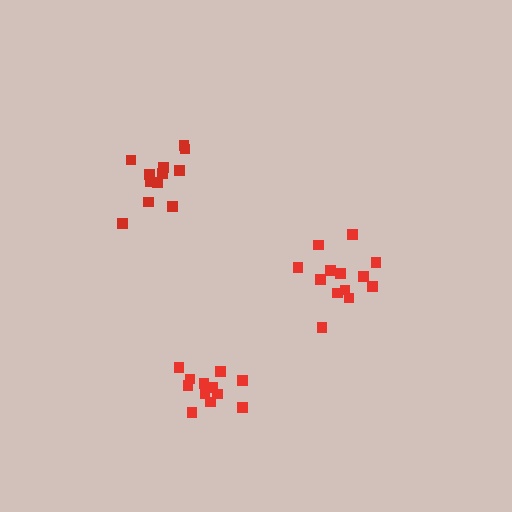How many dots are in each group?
Group 1: 13 dots, Group 2: 12 dots, Group 3: 12 dots (37 total).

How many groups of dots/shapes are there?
There are 3 groups.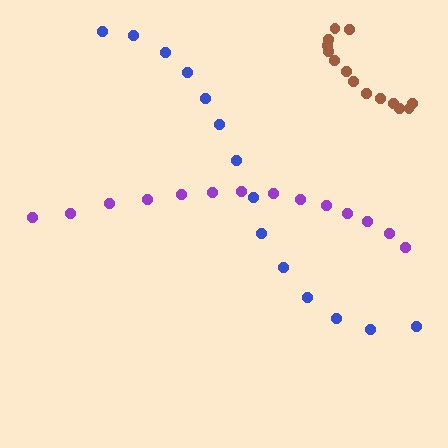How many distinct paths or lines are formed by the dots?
There are 3 distinct paths.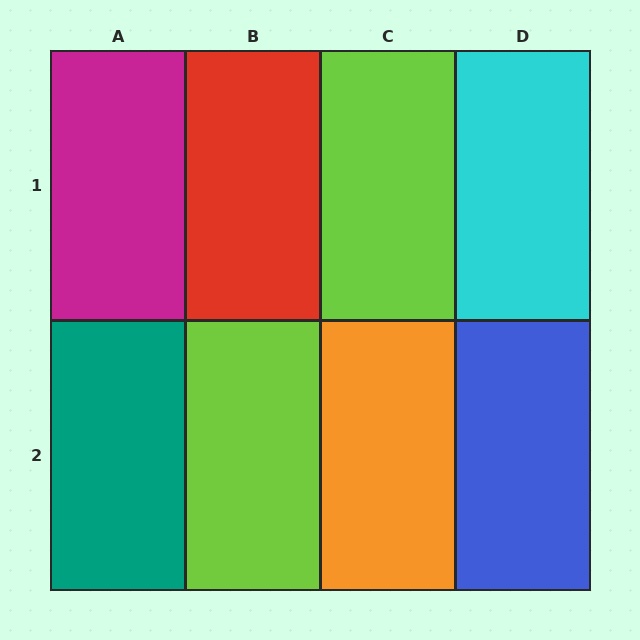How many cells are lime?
2 cells are lime.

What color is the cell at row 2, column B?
Lime.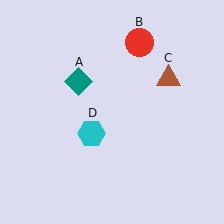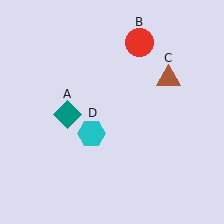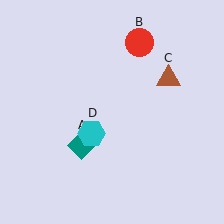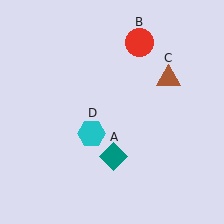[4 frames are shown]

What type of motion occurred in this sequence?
The teal diamond (object A) rotated counterclockwise around the center of the scene.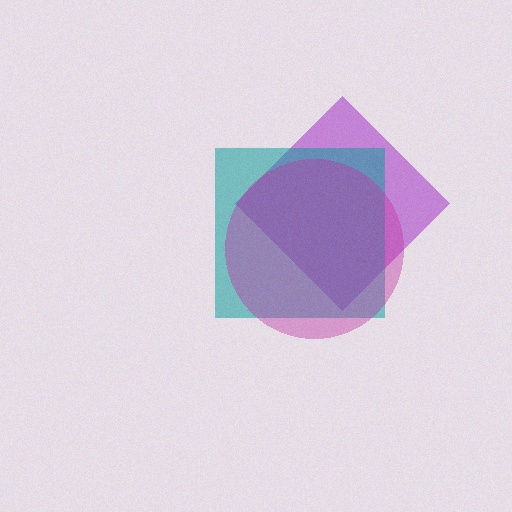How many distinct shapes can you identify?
There are 3 distinct shapes: a purple diamond, a teal square, a magenta circle.